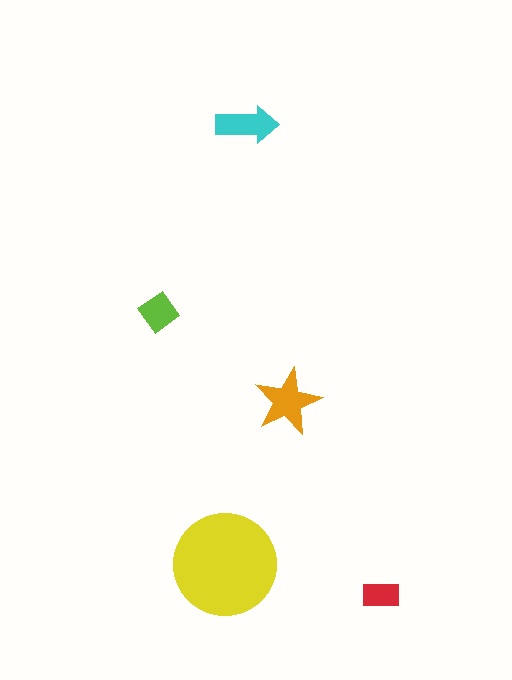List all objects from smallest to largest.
The red rectangle, the lime diamond, the cyan arrow, the orange star, the yellow circle.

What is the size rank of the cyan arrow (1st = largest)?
3rd.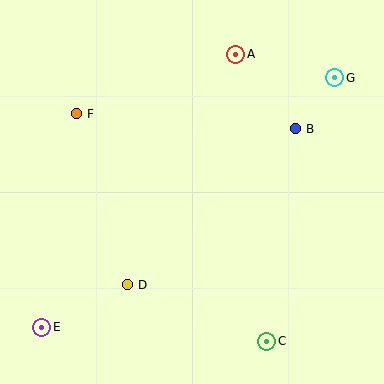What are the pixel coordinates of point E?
Point E is at (42, 327).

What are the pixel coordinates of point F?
Point F is at (76, 114).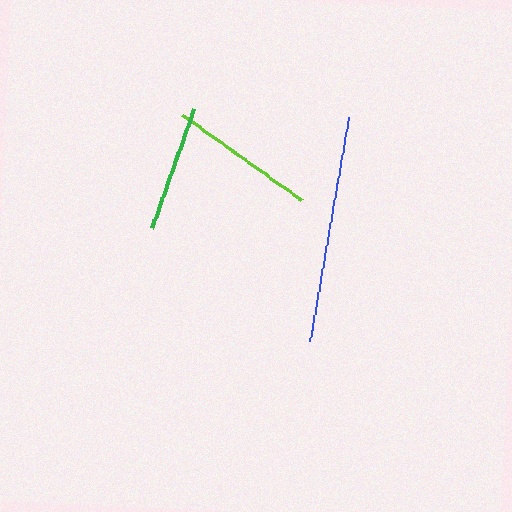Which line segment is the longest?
The blue line is the longest at approximately 228 pixels.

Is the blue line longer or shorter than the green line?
The blue line is longer than the green line.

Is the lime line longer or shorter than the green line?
The lime line is longer than the green line.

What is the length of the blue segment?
The blue segment is approximately 228 pixels long.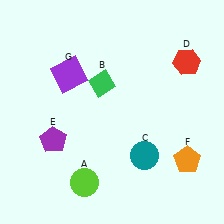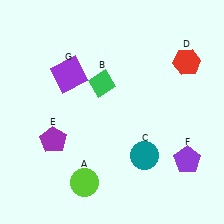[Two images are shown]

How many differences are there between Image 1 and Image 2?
There is 1 difference between the two images.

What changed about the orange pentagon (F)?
In Image 1, F is orange. In Image 2, it changed to purple.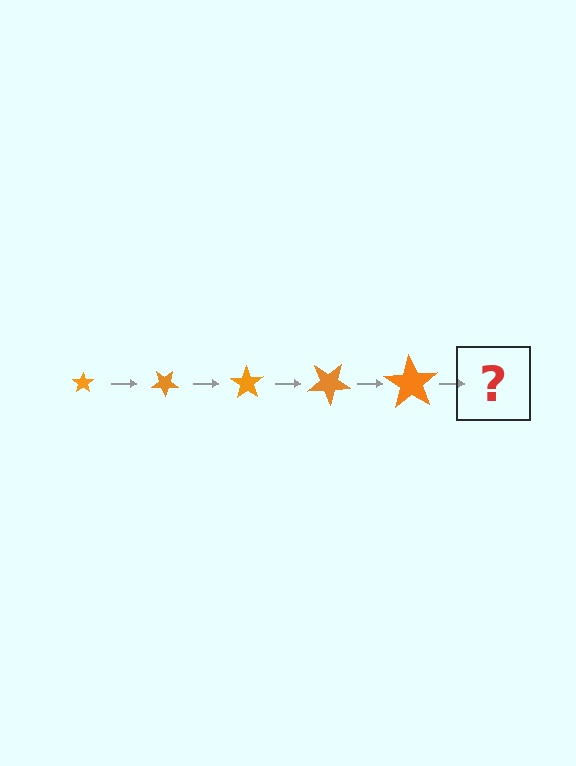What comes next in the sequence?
The next element should be a star, larger than the previous one and rotated 175 degrees from the start.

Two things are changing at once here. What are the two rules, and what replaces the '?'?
The two rules are that the star grows larger each step and it rotates 35 degrees each step. The '?' should be a star, larger than the previous one and rotated 175 degrees from the start.